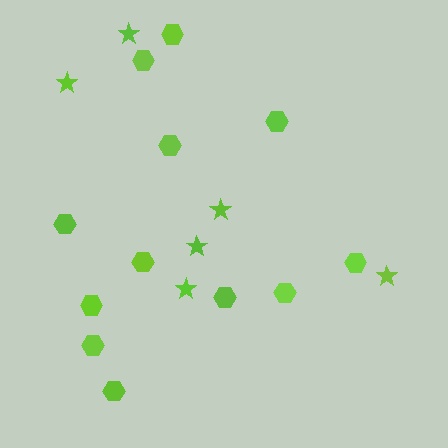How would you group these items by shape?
There are 2 groups: one group of hexagons (12) and one group of stars (6).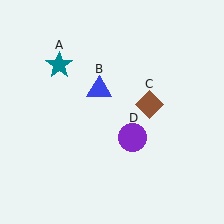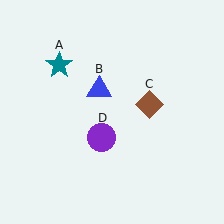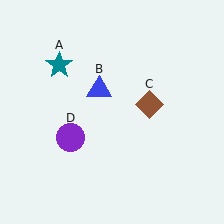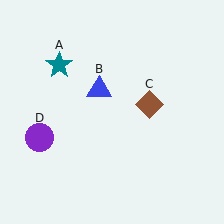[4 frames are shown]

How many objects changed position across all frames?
1 object changed position: purple circle (object D).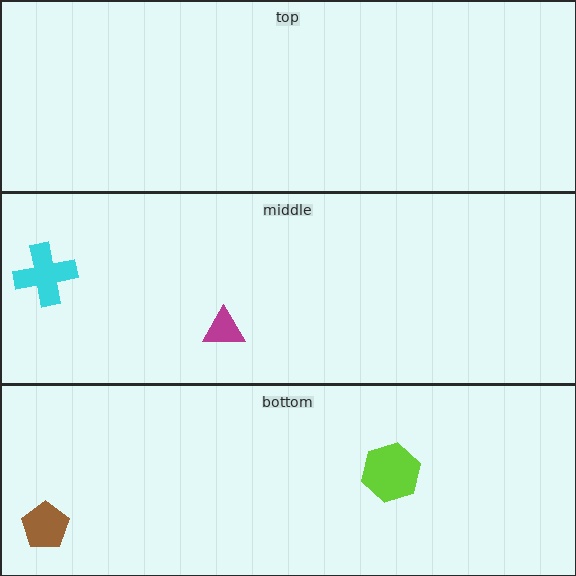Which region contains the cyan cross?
The middle region.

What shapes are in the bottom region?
The brown pentagon, the lime hexagon.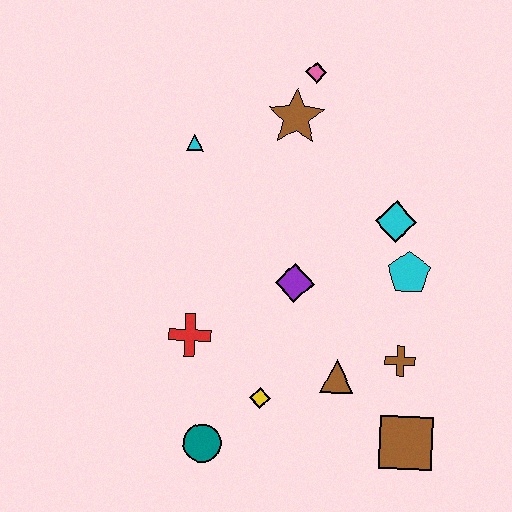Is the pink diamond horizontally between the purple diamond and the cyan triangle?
No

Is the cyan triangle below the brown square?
No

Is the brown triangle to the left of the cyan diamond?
Yes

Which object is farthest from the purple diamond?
The pink diamond is farthest from the purple diamond.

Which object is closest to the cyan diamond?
The cyan pentagon is closest to the cyan diamond.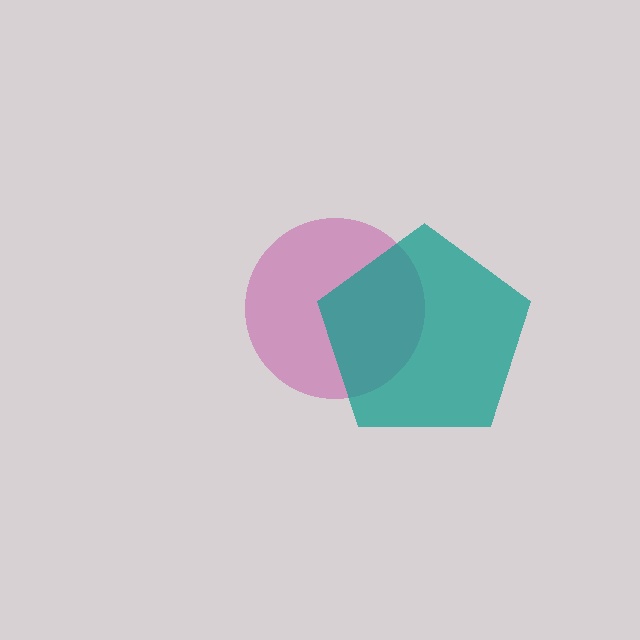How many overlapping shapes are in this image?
There are 2 overlapping shapes in the image.